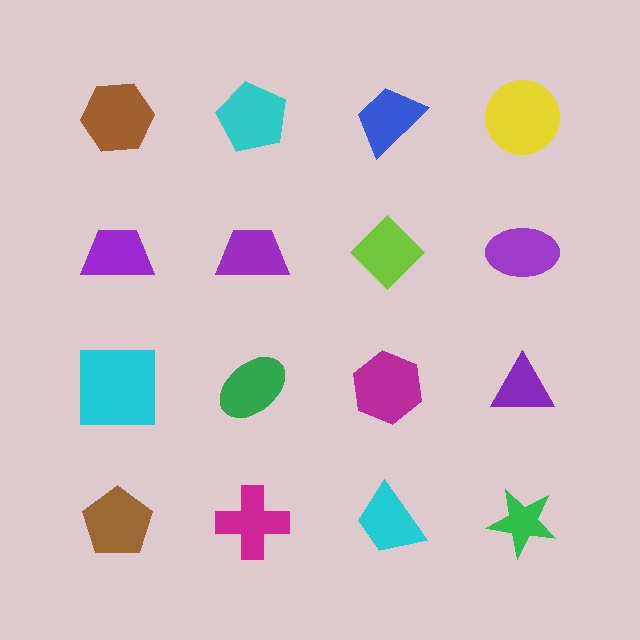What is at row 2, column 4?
A purple ellipse.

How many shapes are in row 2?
4 shapes.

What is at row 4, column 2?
A magenta cross.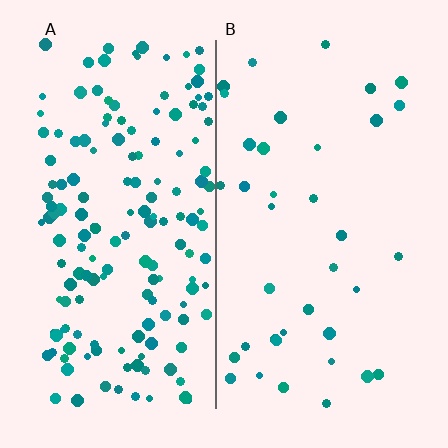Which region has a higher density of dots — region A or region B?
A (the left).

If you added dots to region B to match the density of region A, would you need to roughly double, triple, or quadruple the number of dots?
Approximately quadruple.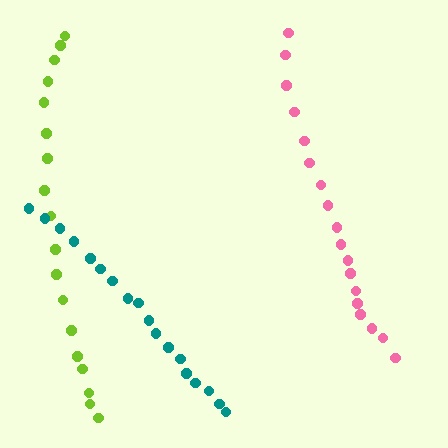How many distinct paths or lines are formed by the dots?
There are 3 distinct paths.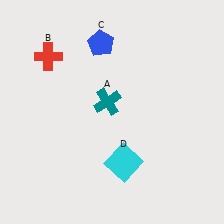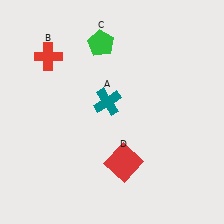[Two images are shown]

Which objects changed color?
C changed from blue to green. D changed from cyan to red.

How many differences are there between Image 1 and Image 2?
There are 2 differences between the two images.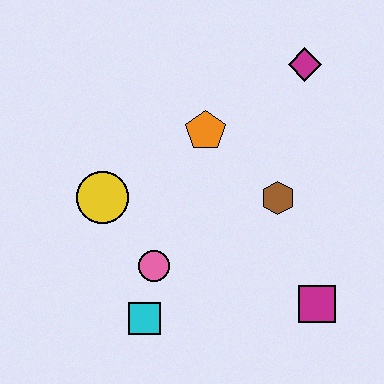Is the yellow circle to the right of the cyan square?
No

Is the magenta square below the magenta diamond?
Yes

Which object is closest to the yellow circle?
The pink circle is closest to the yellow circle.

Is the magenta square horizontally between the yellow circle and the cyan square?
No